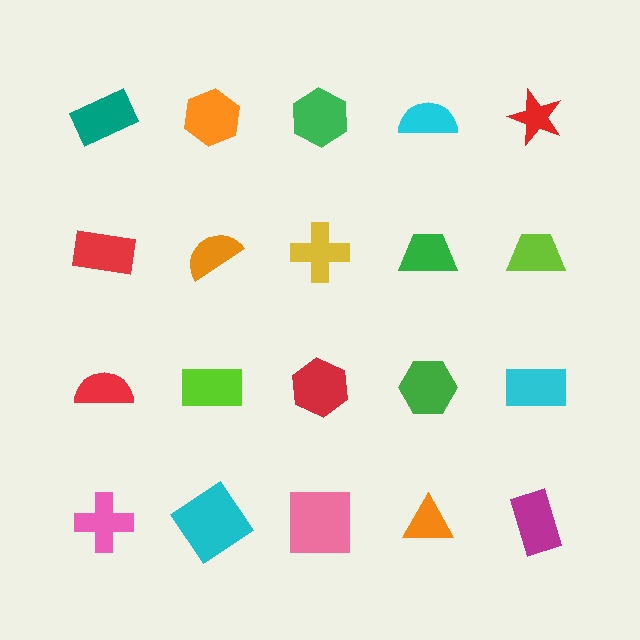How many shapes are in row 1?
5 shapes.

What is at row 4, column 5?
A magenta rectangle.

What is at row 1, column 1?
A teal rectangle.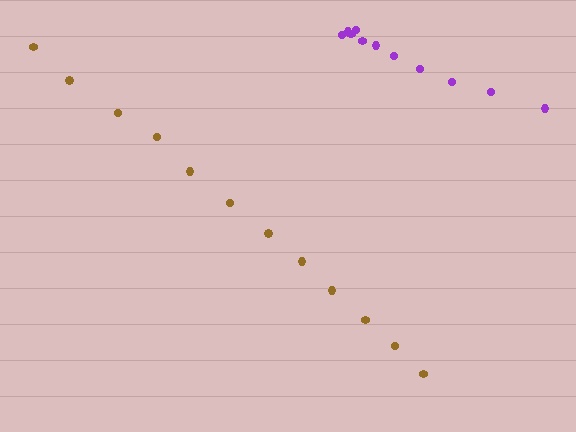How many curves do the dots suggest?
There are 2 distinct paths.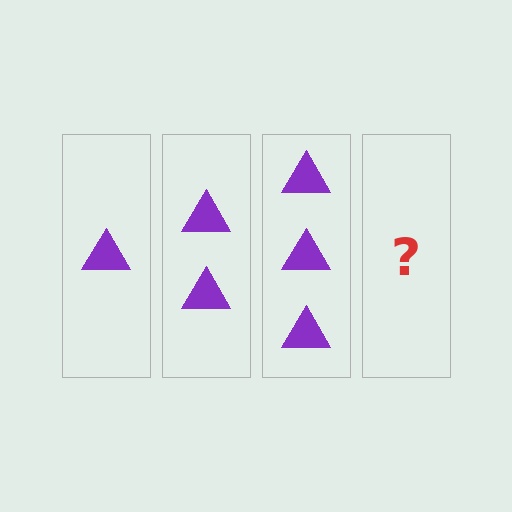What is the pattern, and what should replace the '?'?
The pattern is that each step adds one more triangle. The '?' should be 4 triangles.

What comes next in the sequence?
The next element should be 4 triangles.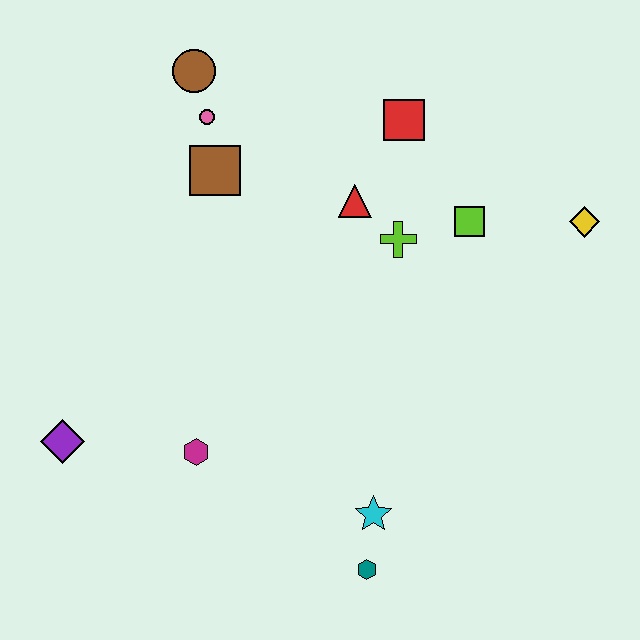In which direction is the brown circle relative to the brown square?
The brown circle is above the brown square.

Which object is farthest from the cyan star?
The brown circle is farthest from the cyan star.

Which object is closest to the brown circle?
The pink circle is closest to the brown circle.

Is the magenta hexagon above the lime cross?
No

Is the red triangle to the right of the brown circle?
Yes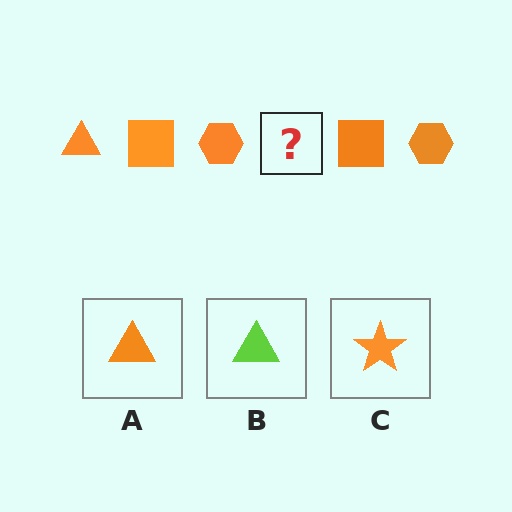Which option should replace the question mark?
Option A.